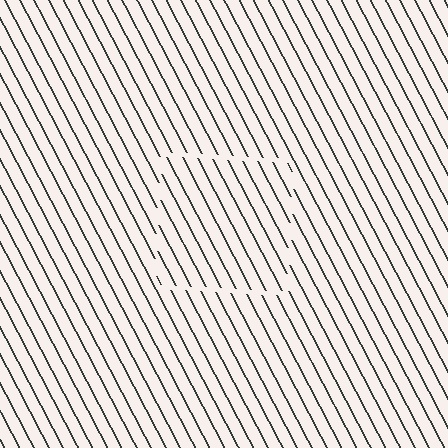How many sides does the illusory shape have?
4 sides — the line-ends trace a square.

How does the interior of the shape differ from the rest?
The interior of the shape contains the same grating, shifted by half a period — the contour is defined by the phase discontinuity where line-ends from the inner and outer gratings abut.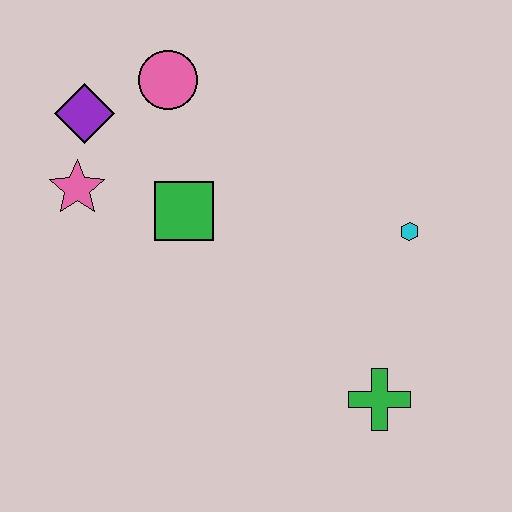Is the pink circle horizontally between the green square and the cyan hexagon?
No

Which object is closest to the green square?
The pink star is closest to the green square.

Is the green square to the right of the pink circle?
Yes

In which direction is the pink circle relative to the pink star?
The pink circle is above the pink star.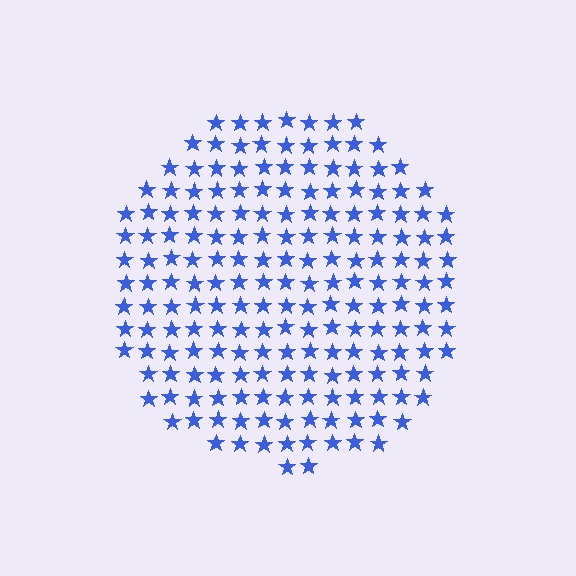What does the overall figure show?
The overall figure shows a circle.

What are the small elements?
The small elements are stars.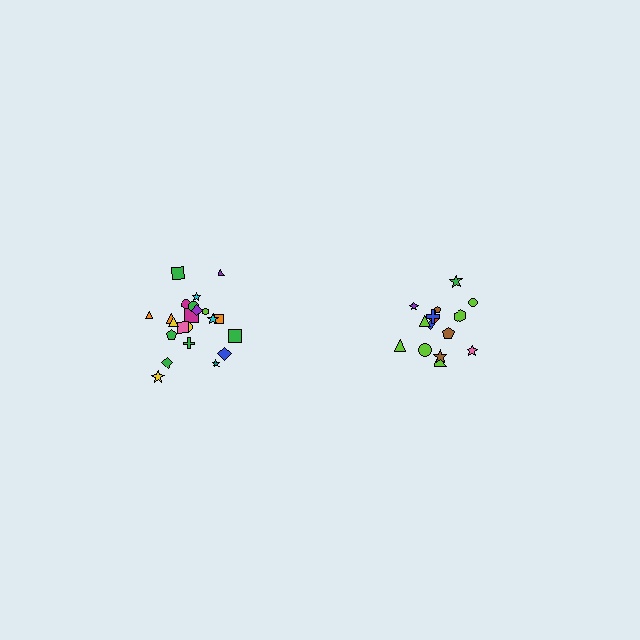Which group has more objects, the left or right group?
The left group.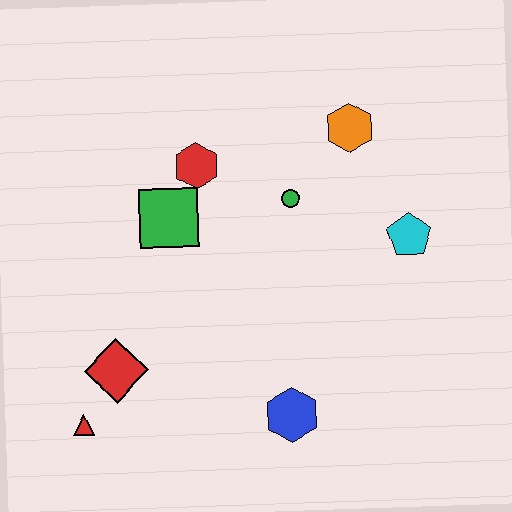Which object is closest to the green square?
The red hexagon is closest to the green square.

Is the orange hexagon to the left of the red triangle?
No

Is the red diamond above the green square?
No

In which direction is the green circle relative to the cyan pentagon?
The green circle is to the left of the cyan pentagon.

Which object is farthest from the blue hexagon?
The orange hexagon is farthest from the blue hexagon.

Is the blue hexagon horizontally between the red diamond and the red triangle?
No